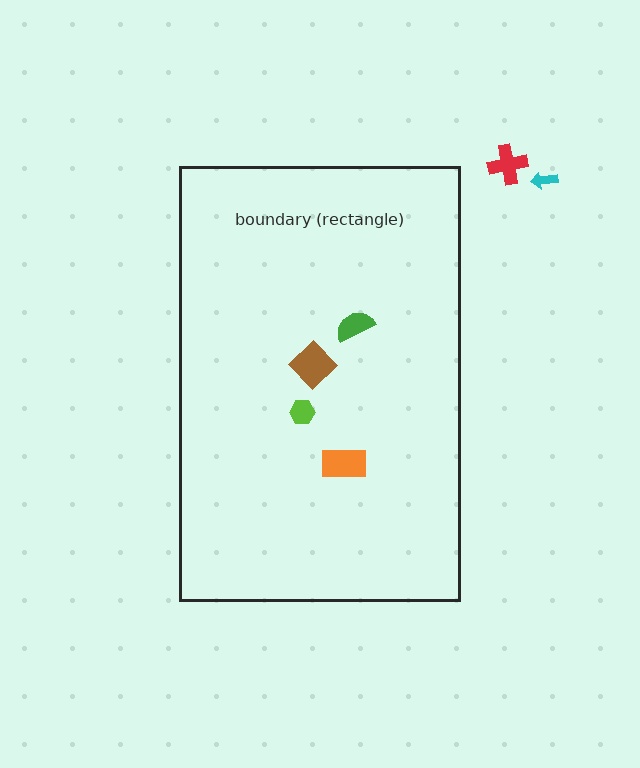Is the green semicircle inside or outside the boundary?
Inside.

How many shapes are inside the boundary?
4 inside, 2 outside.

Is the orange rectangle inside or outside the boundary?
Inside.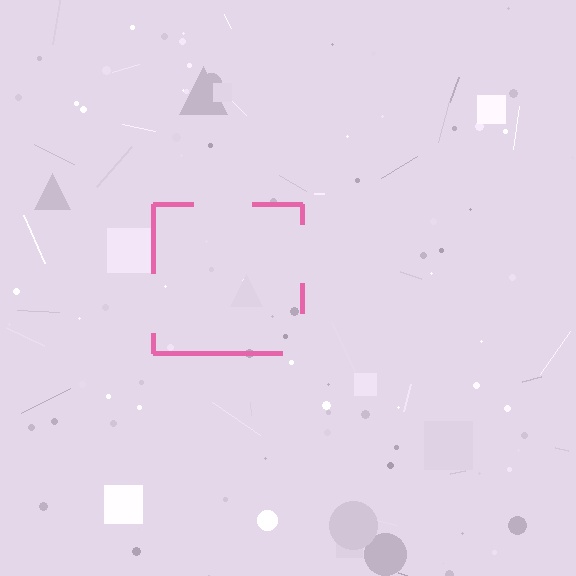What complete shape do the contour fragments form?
The contour fragments form a square.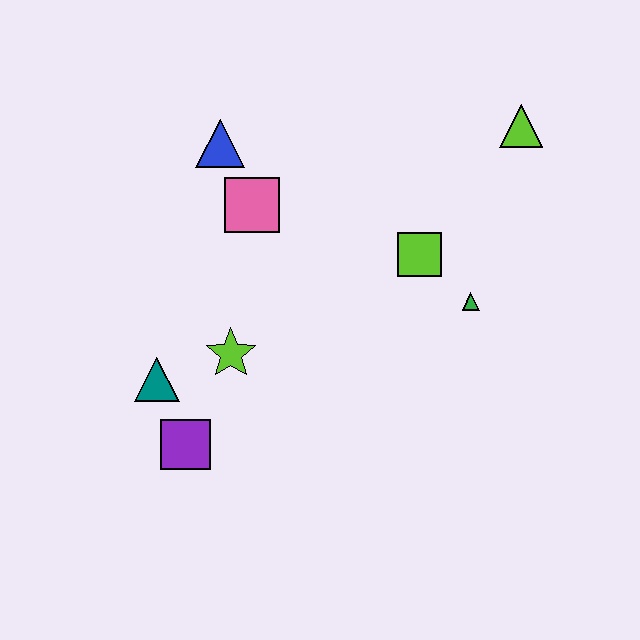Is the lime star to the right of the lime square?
No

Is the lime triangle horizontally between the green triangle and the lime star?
No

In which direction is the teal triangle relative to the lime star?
The teal triangle is to the left of the lime star.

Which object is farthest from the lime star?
The lime triangle is farthest from the lime star.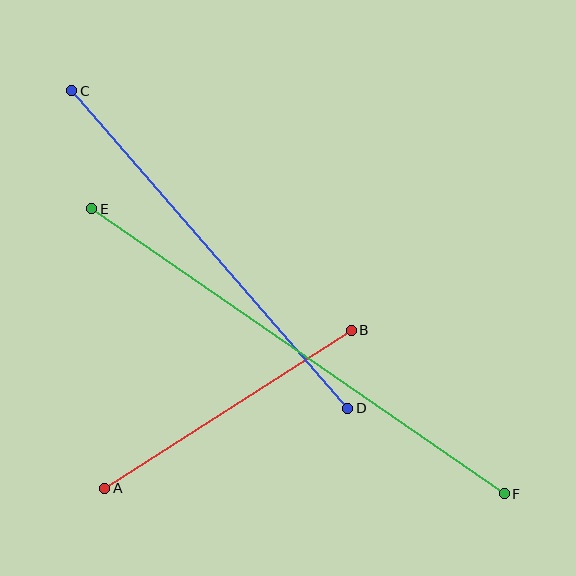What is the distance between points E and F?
The distance is approximately 501 pixels.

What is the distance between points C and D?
The distance is approximately 421 pixels.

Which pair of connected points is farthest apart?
Points E and F are farthest apart.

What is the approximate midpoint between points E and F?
The midpoint is at approximately (298, 351) pixels.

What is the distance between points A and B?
The distance is approximately 293 pixels.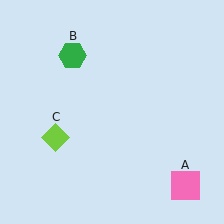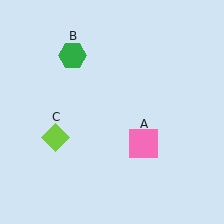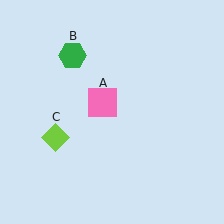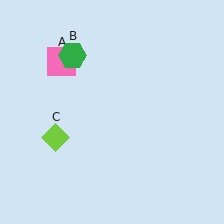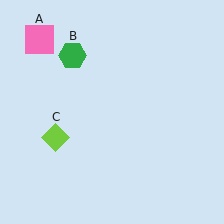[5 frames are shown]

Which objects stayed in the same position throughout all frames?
Green hexagon (object B) and lime diamond (object C) remained stationary.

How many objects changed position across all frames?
1 object changed position: pink square (object A).